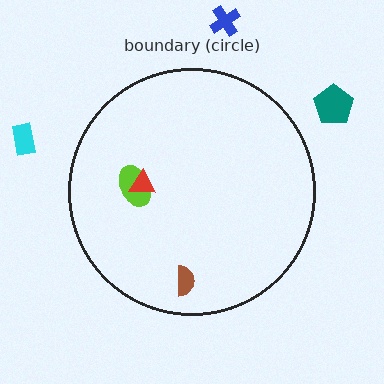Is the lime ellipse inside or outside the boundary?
Inside.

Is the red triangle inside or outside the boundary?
Inside.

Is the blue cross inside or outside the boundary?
Outside.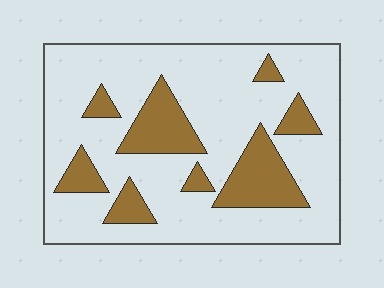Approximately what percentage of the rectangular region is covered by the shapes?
Approximately 25%.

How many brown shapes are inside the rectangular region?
8.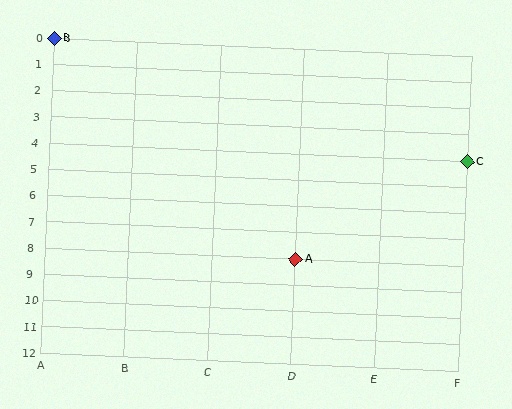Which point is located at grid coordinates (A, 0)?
Point B is at (A, 0).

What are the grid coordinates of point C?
Point C is at grid coordinates (F, 4).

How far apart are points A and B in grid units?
Points A and B are 3 columns and 8 rows apart (about 8.5 grid units diagonally).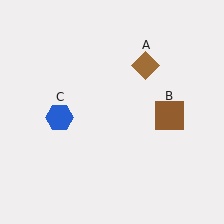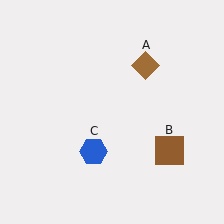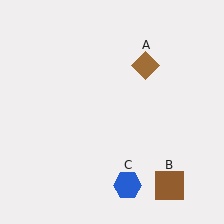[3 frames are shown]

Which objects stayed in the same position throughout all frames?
Brown diamond (object A) remained stationary.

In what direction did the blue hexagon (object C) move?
The blue hexagon (object C) moved down and to the right.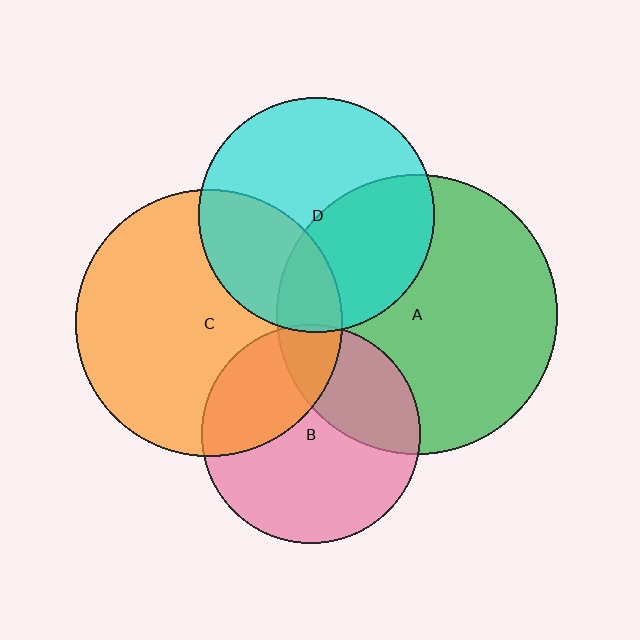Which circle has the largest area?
Circle A (green).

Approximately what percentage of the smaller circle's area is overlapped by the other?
Approximately 30%.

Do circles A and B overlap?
Yes.